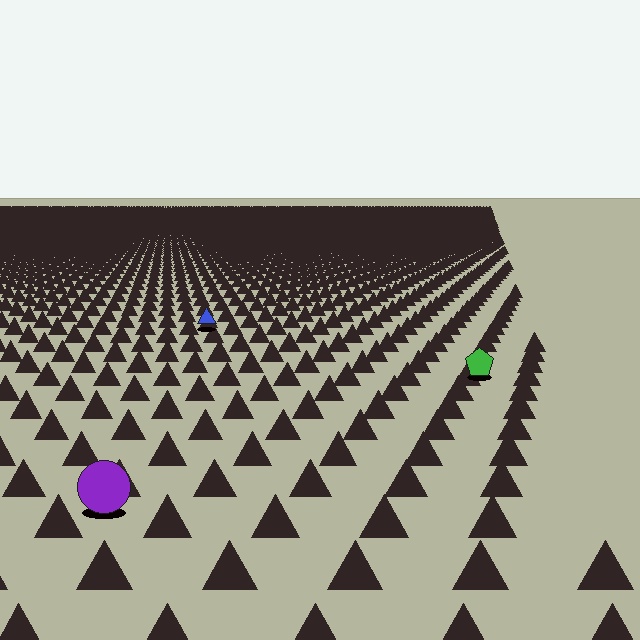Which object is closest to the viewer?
The purple circle is closest. The texture marks near it are larger and more spread out.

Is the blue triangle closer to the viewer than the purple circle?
No. The purple circle is closer — you can tell from the texture gradient: the ground texture is coarser near it.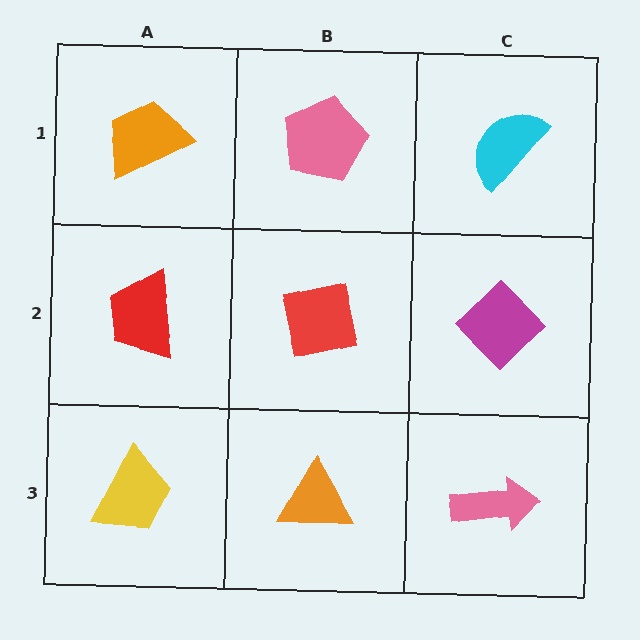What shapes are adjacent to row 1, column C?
A magenta diamond (row 2, column C), a pink pentagon (row 1, column B).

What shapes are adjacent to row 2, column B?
A pink pentagon (row 1, column B), an orange triangle (row 3, column B), a red trapezoid (row 2, column A), a magenta diamond (row 2, column C).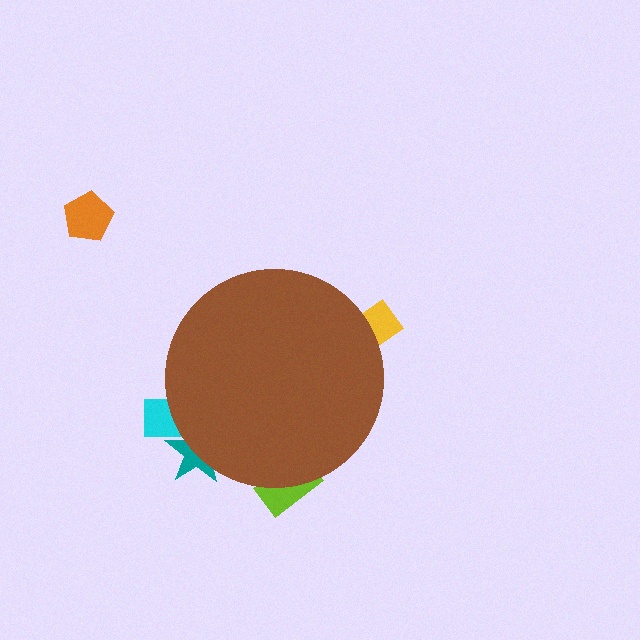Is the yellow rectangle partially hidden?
Yes, the yellow rectangle is partially hidden behind the brown circle.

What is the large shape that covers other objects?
A brown circle.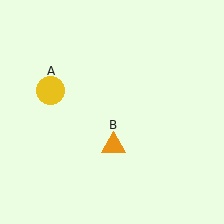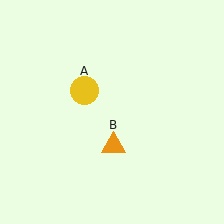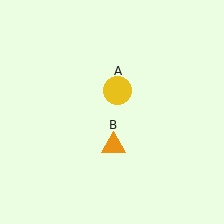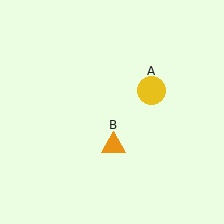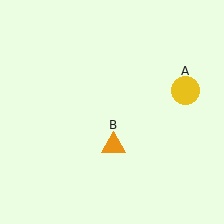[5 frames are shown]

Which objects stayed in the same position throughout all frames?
Orange triangle (object B) remained stationary.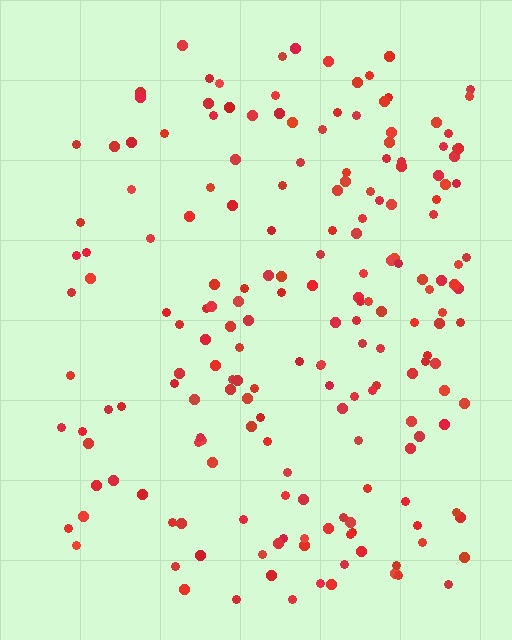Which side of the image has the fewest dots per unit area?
The left.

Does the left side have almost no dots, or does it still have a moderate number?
Still a moderate number, just noticeably fewer than the right.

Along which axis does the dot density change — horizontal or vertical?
Horizontal.